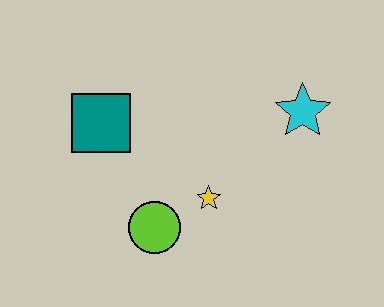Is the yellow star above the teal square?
No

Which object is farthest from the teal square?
The cyan star is farthest from the teal square.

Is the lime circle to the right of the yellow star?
No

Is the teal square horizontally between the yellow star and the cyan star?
No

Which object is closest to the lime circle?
The yellow star is closest to the lime circle.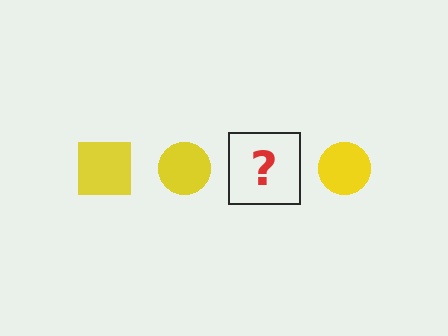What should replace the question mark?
The question mark should be replaced with a yellow square.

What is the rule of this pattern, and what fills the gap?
The rule is that the pattern cycles through square, circle shapes in yellow. The gap should be filled with a yellow square.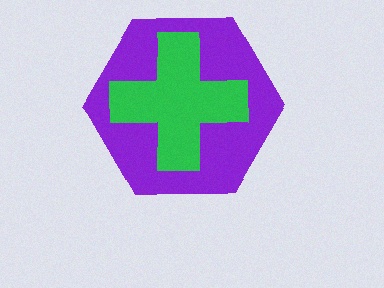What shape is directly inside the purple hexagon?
The green cross.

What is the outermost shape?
The purple hexagon.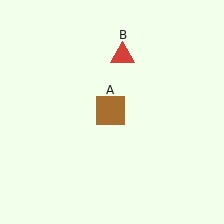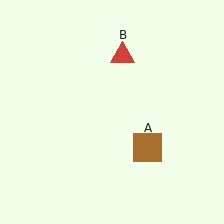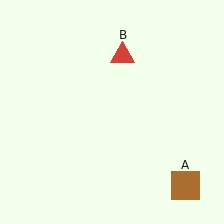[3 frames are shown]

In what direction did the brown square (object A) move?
The brown square (object A) moved down and to the right.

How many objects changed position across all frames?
1 object changed position: brown square (object A).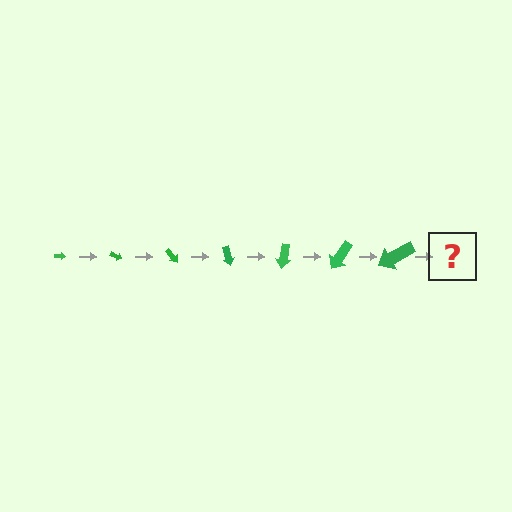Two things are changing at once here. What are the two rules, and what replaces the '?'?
The two rules are that the arrow grows larger each step and it rotates 25 degrees each step. The '?' should be an arrow, larger than the previous one and rotated 175 degrees from the start.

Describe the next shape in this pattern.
It should be an arrow, larger than the previous one and rotated 175 degrees from the start.